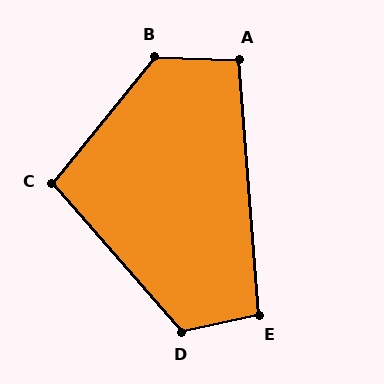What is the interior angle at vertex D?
Approximately 119 degrees (obtuse).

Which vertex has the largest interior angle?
B, at approximately 127 degrees.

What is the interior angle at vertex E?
Approximately 98 degrees (obtuse).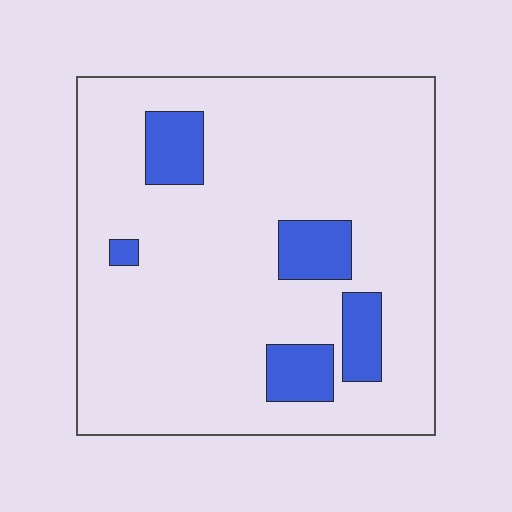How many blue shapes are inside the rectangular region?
5.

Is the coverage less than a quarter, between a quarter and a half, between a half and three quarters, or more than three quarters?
Less than a quarter.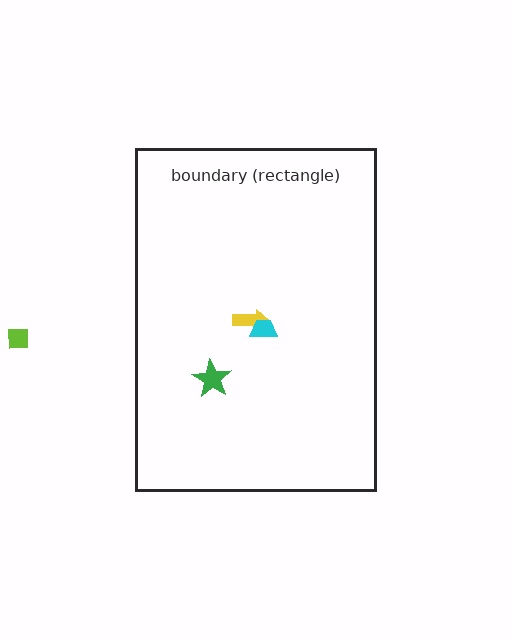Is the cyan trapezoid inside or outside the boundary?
Inside.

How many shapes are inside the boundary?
3 inside, 1 outside.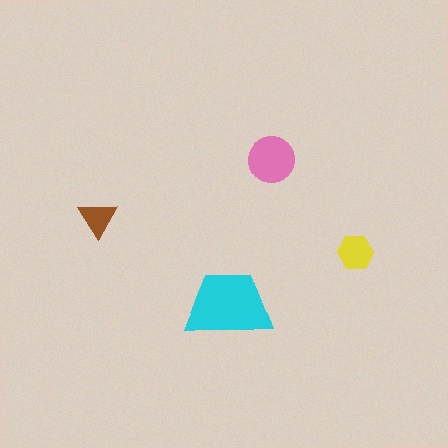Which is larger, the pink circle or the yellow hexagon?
The pink circle.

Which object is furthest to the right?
The yellow hexagon is rightmost.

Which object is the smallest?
The brown triangle.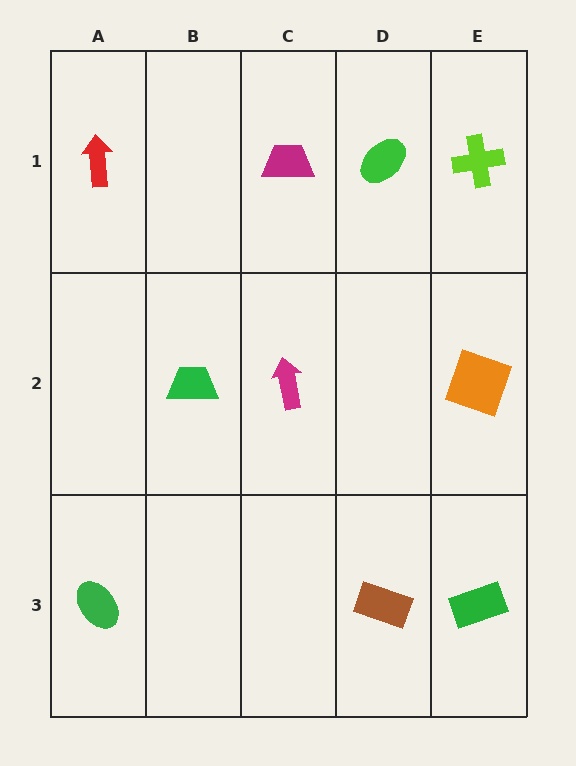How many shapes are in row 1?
4 shapes.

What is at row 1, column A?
A red arrow.